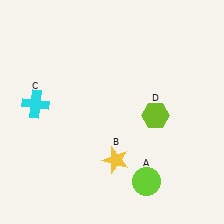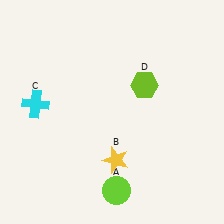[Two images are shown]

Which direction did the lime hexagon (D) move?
The lime hexagon (D) moved up.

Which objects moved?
The objects that moved are: the lime circle (A), the lime hexagon (D).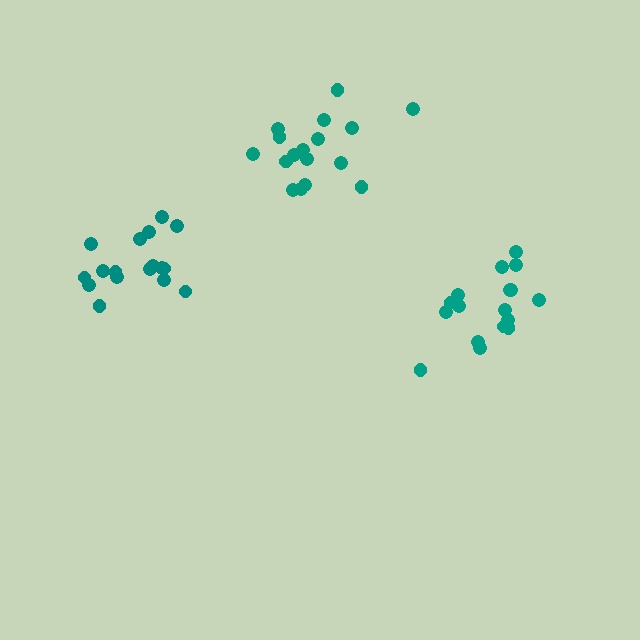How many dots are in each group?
Group 1: 17 dots, Group 2: 17 dots, Group 3: 17 dots (51 total).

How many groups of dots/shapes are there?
There are 3 groups.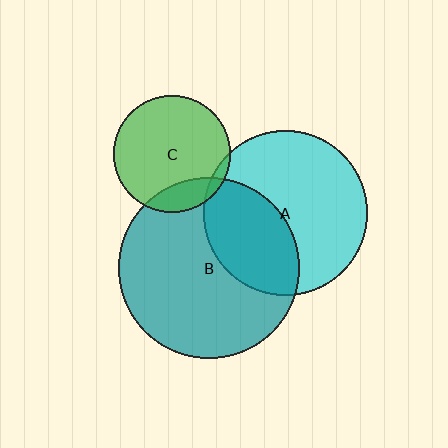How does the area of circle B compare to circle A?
Approximately 1.2 times.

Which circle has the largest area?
Circle B (teal).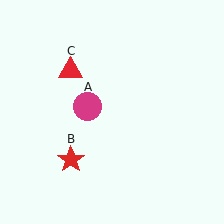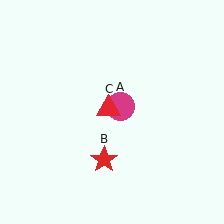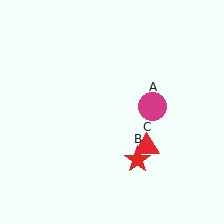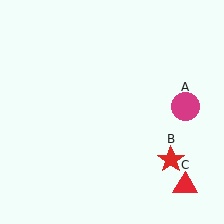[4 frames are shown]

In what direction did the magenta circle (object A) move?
The magenta circle (object A) moved right.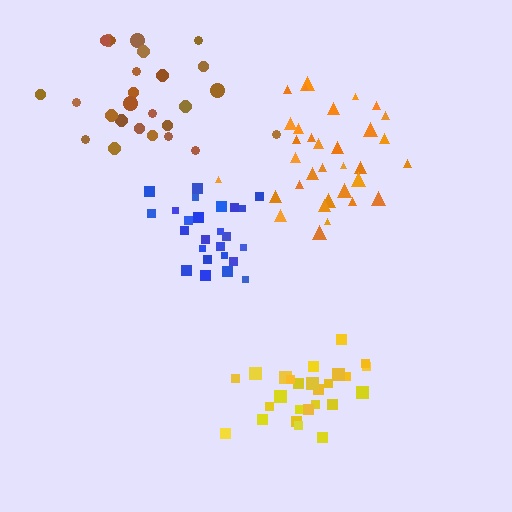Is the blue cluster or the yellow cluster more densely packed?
Blue.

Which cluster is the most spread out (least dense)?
Brown.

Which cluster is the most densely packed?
Blue.